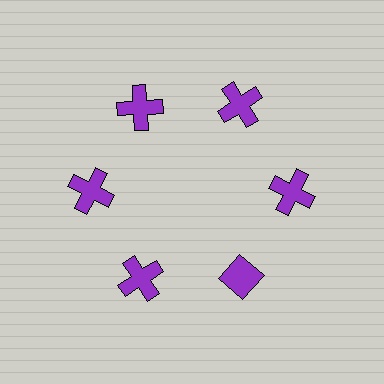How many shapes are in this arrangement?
There are 6 shapes arranged in a ring pattern.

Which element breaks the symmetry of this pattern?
The purple diamond at roughly the 5 o'clock position breaks the symmetry. All other shapes are purple crosses.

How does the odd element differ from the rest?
It has a different shape: diamond instead of cross.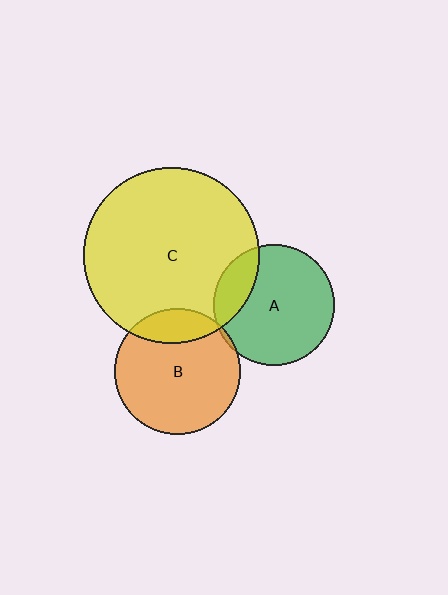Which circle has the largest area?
Circle C (yellow).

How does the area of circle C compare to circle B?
Approximately 2.0 times.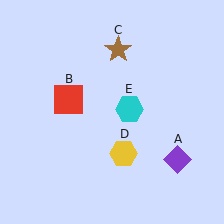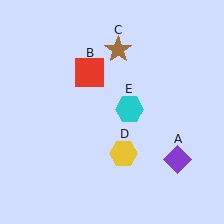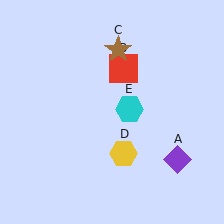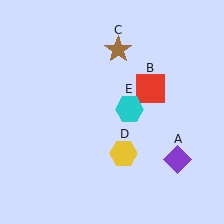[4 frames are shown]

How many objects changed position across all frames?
1 object changed position: red square (object B).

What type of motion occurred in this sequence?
The red square (object B) rotated clockwise around the center of the scene.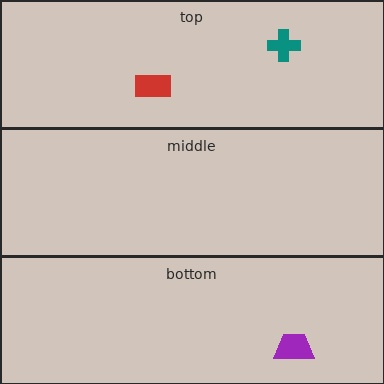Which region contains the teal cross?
The top region.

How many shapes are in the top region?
2.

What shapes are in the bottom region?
The purple trapezoid.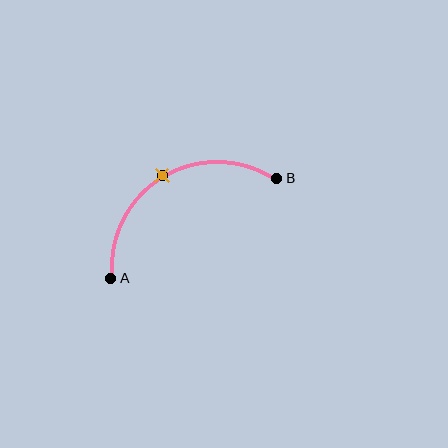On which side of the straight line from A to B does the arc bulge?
The arc bulges above the straight line connecting A and B.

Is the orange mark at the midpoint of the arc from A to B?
Yes. The orange mark lies on the arc at equal arc-length from both A and B — it is the arc midpoint.